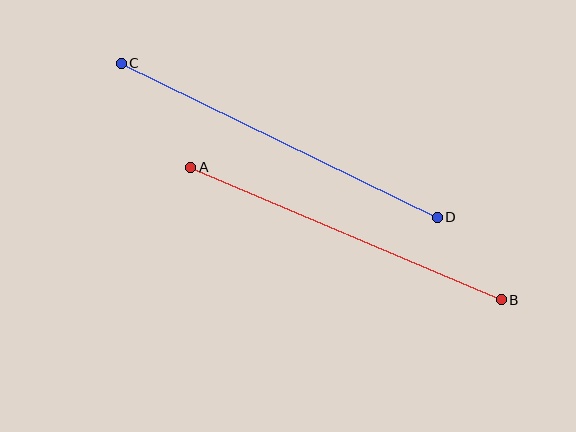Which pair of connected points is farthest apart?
Points C and D are farthest apart.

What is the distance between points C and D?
The distance is approximately 351 pixels.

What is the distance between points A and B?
The distance is approximately 338 pixels.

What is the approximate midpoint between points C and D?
The midpoint is at approximately (279, 140) pixels.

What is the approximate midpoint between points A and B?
The midpoint is at approximately (346, 233) pixels.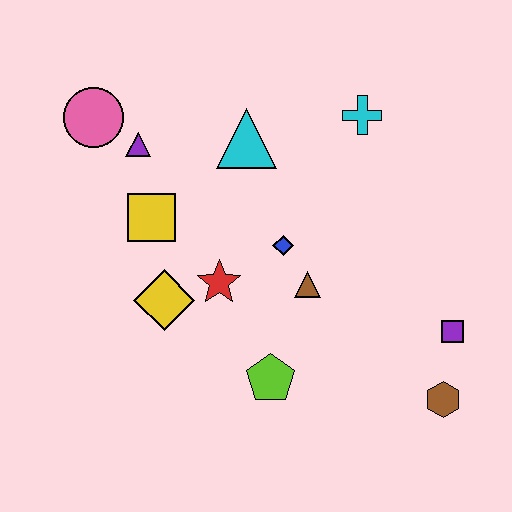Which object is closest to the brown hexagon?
The purple square is closest to the brown hexagon.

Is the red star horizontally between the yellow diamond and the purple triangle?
No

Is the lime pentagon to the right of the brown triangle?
No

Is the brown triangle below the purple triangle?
Yes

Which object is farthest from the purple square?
The pink circle is farthest from the purple square.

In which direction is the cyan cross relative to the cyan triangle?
The cyan cross is to the right of the cyan triangle.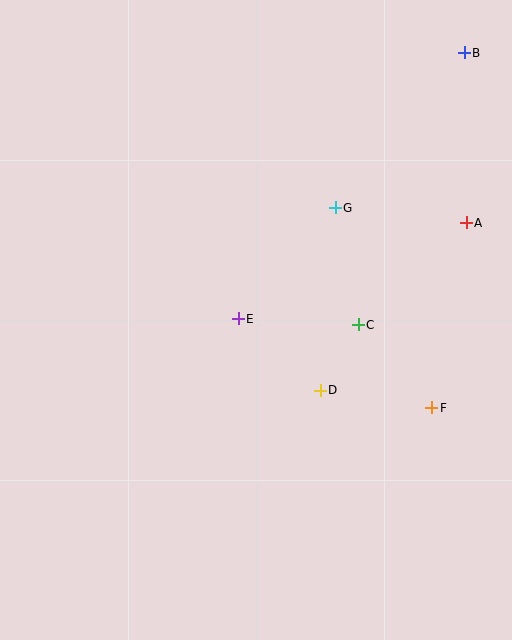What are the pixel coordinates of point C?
Point C is at (358, 325).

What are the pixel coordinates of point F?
Point F is at (432, 408).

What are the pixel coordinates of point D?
Point D is at (320, 390).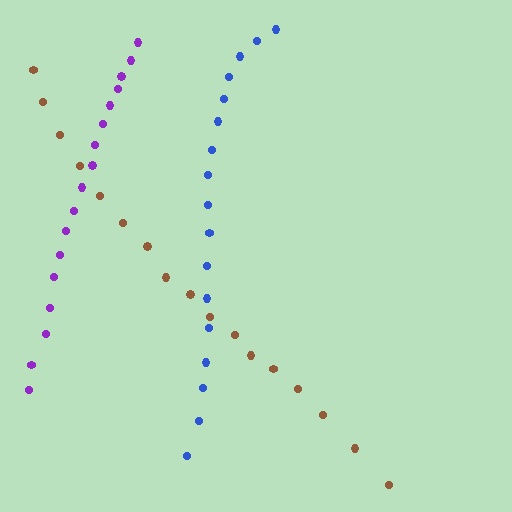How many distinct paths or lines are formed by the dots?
There are 3 distinct paths.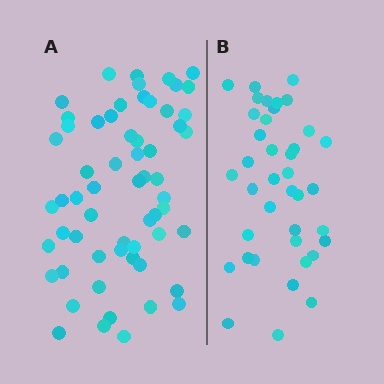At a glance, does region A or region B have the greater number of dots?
Region A (the left region) has more dots.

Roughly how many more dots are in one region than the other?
Region A has approximately 20 more dots than region B.